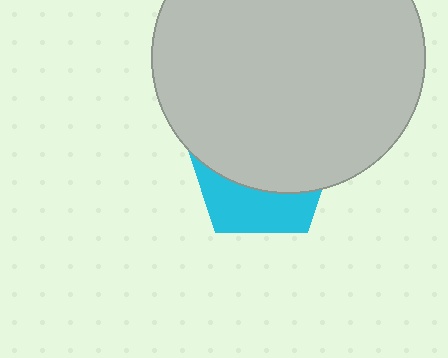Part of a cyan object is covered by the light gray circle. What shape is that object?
It is a pentagon.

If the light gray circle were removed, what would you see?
You would see the complete cyan pentagon.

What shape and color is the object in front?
The object in front is a light gray circle.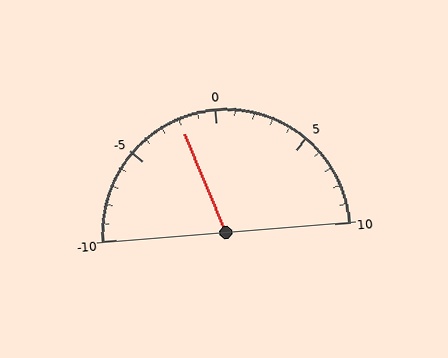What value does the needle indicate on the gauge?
The needle indicates approximately -2.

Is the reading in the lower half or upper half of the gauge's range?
The reading is in the lower half of the range (-10 to 10).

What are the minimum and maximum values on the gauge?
The gauge ranges from -10 to 10.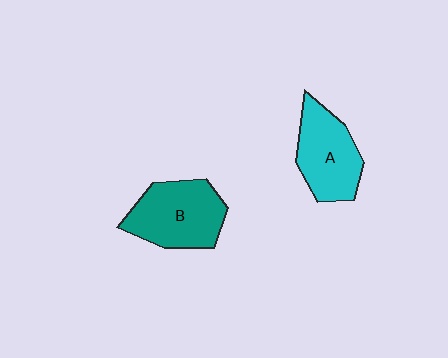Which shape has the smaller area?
Shape A (cyan).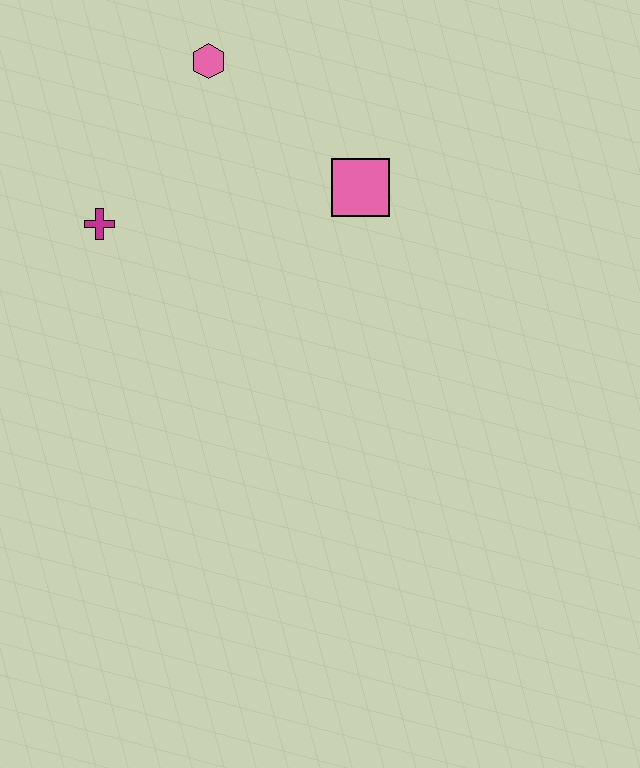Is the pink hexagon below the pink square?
No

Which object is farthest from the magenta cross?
The pink square is farthest from the magenta cross.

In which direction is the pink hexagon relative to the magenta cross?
The pink hexagon is above the magenta cross.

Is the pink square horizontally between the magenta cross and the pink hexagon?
No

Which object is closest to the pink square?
The pink hexagon is closest to the pink square.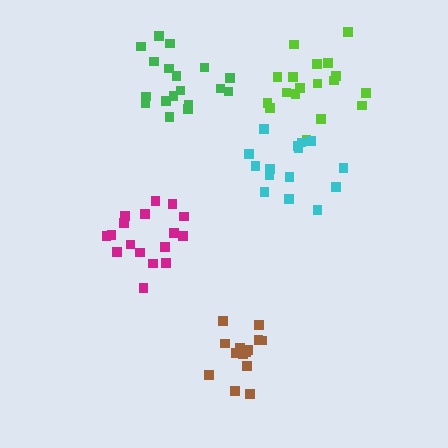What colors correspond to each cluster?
The clusters are colored: lime, brown, magenta, cyan, green.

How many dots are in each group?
Group 1: 18 dots, Group 2: 15 dots, Group 3: 18 dots, Group 4: 15 dots, Group 5: 18 dots (84 total).